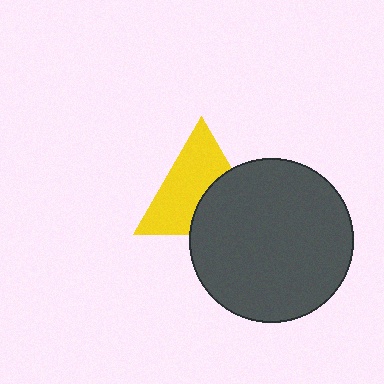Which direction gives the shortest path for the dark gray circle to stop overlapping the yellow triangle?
Moving toward the lower-right gives the shortest separation.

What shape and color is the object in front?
The object in front is a dark gray circle.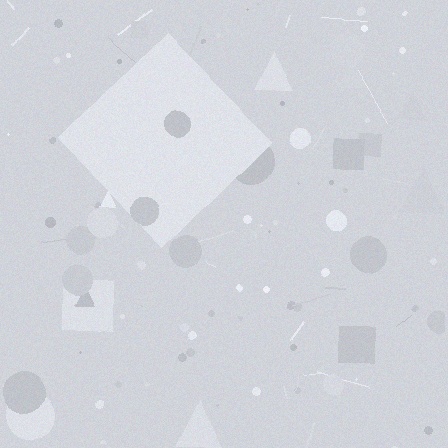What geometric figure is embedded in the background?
A diamond is embedded in the background.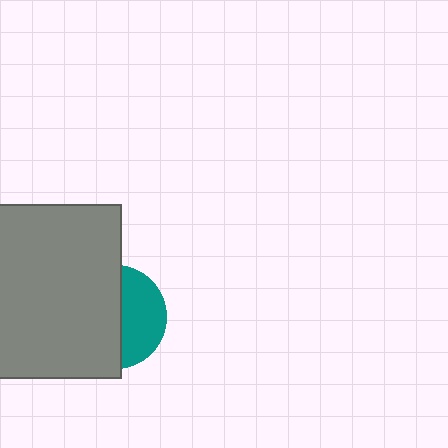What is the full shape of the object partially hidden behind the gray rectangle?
The partially hidden object is a teal circle.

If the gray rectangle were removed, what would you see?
You would see the complete teal circle.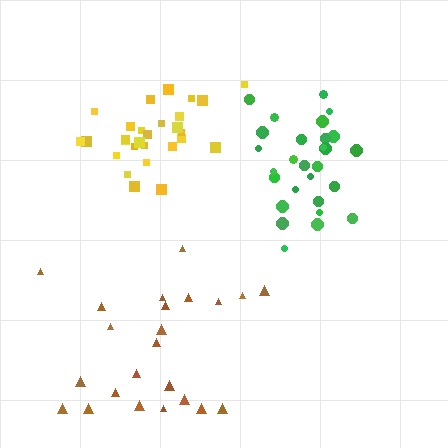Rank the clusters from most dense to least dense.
yellow, green, brown.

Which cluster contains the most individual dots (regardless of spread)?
Green (28).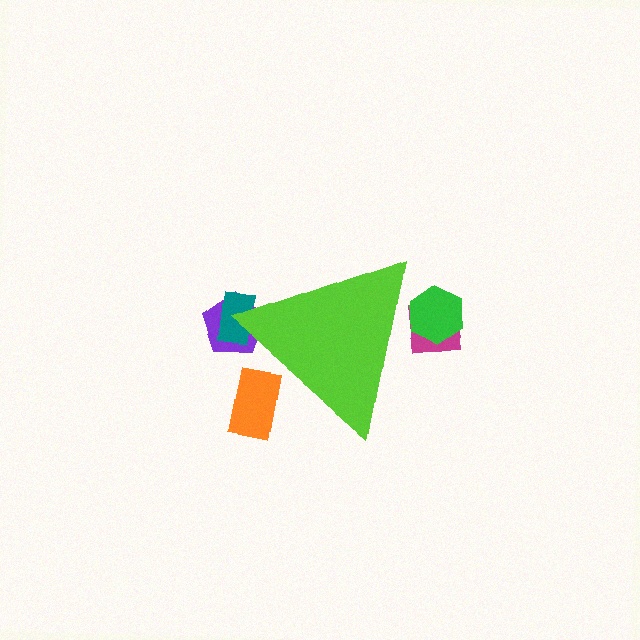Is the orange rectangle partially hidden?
Yes, the orange rectangle is partially hidden behind the lime triangle.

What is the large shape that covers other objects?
A lime triangle.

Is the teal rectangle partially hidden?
Yes, the teal rectangle is partially hidden behind the lime triangle.